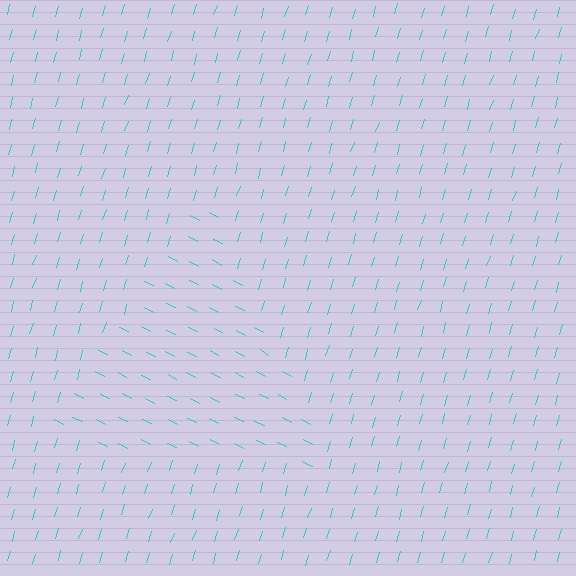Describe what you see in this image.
The image is filled with small cyan line segments. A triangle region in the image has lines oriented differently from the surrounding lines, creating a visible texture boundary.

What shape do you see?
I see a triangle.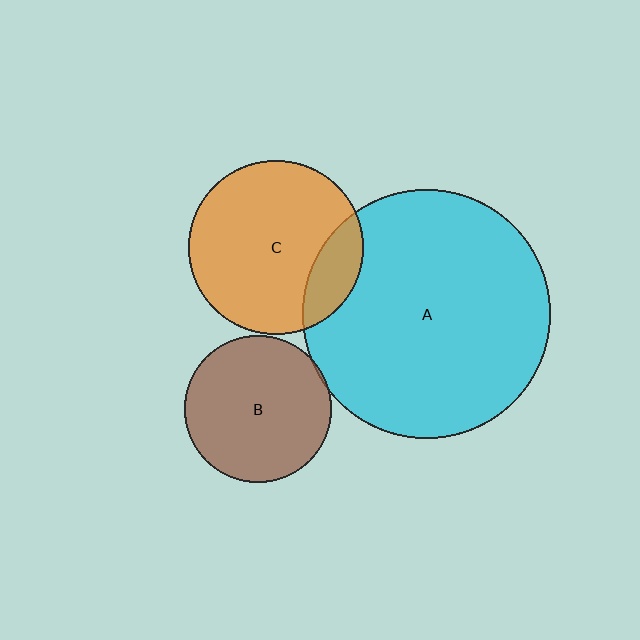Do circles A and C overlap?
Yes.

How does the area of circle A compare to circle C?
Approximately 2.0 times.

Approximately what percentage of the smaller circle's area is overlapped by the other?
Approximately 15%.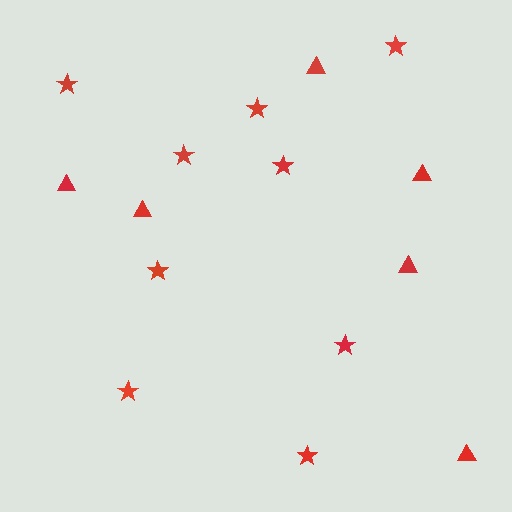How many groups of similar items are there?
There are 2 groups: one group of stars (9) and one group of triangles (6).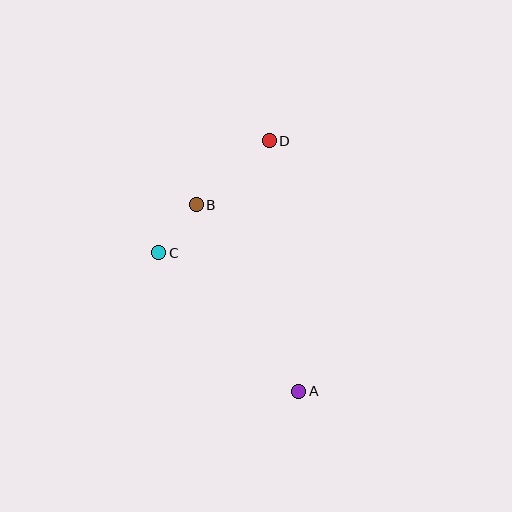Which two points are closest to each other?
Points B and C are closest to each other.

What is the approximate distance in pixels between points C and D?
The distance between C and D is approximately 157 pixels.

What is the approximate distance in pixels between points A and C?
The distance between A and C is approximately 197 pixels.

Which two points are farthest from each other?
Points A and D are farthest from each other.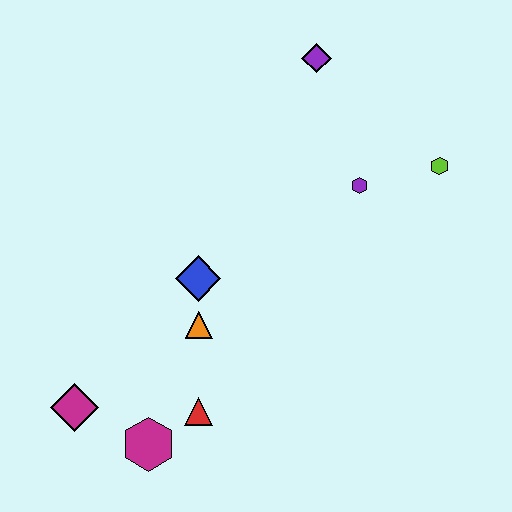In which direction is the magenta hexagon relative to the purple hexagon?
The magenta hexagon is below the purple hexagon.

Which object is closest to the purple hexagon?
The lime hexagon is closest to the purple hexagon.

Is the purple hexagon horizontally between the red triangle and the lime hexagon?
Yes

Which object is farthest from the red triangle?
The purple diamond is farthest from the red triangle.